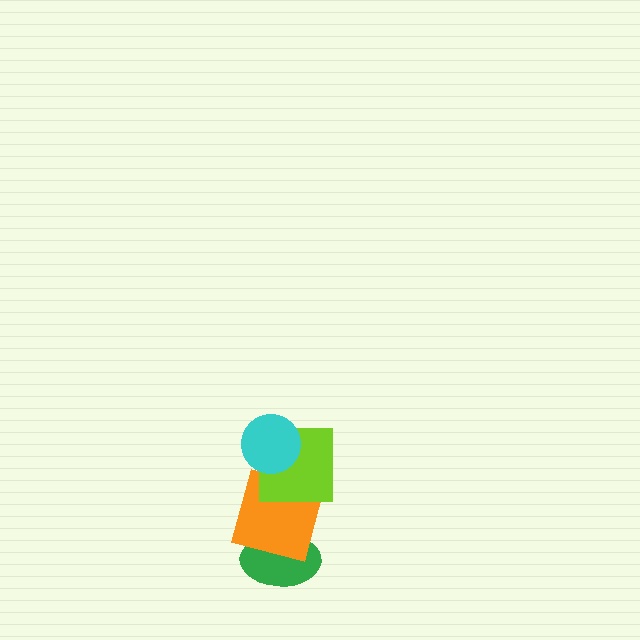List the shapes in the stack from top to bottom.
From top to bottom: the cyan circle, the lime square, the orange square, the green ellipse.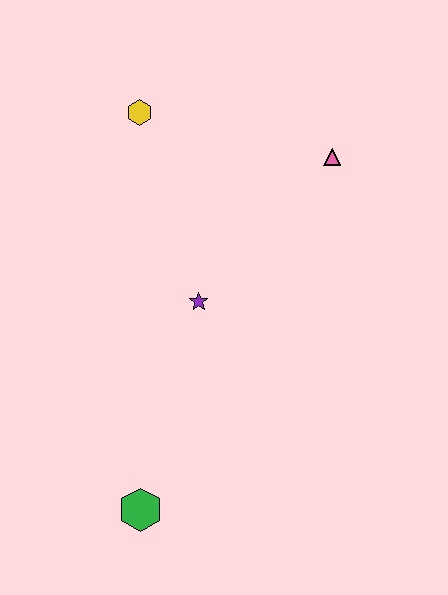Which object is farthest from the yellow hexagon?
The green hexagon is farthest from the yellow hexagon.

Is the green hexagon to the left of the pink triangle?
Yes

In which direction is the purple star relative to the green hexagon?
The purple star is above the green hexagon.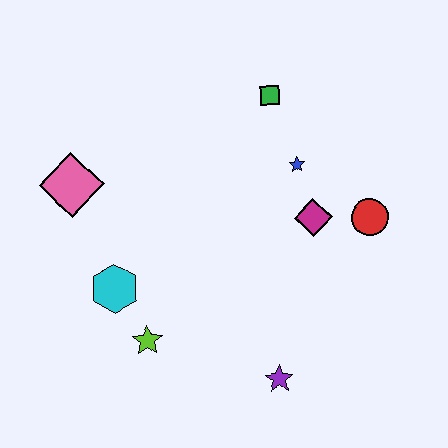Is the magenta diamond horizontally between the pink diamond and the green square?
No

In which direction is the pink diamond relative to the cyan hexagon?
The pink diamond is above the cyan hexagon.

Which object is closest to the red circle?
The magenta diamond is closest to the red circle.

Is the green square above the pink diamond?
Yes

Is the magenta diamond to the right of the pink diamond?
Yes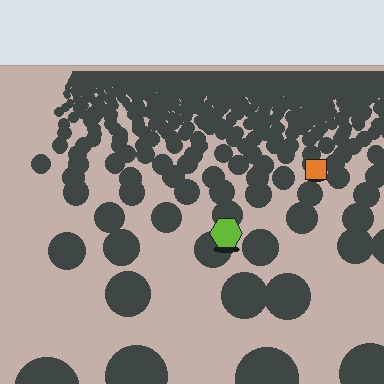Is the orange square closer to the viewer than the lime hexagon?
No. The lime hexagon is closer — you can tell from the texture gradient: the ground texture is coarser near it.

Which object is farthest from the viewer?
The orange square is farthest from the viewer. It appears smaller and the ground texture around it is denser.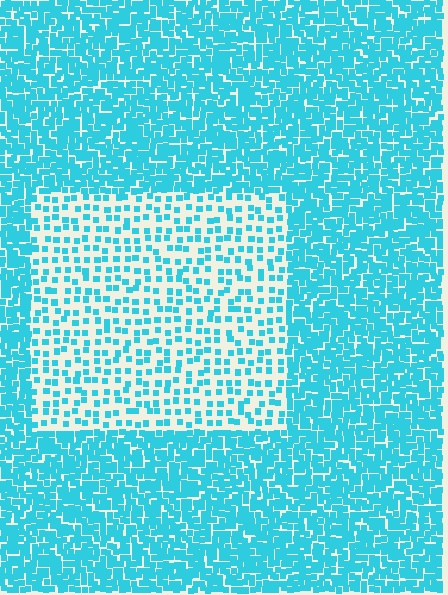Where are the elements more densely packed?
The elements are more densely packed outside the rectangle boundary.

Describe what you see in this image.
The image contains small cyan elements arranged at two different densities. A rectangle-shaped region is visible where the elements are less densely packed than the surrounding area.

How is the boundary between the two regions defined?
The boundary is defined by a change in element density (approximately 2.7x ratio). All elements are the same color, size, and shape.